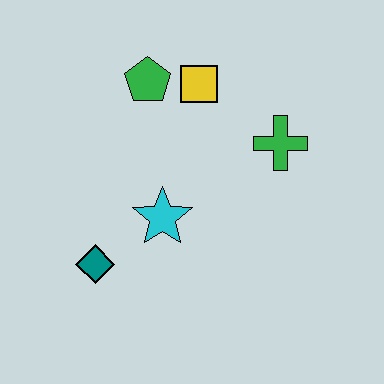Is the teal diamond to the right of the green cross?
No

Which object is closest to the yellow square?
The green pentagon is closest to the yellow square.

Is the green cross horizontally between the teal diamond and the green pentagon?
No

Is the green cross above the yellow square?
No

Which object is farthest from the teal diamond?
The green cross is farthest from the teal diamond.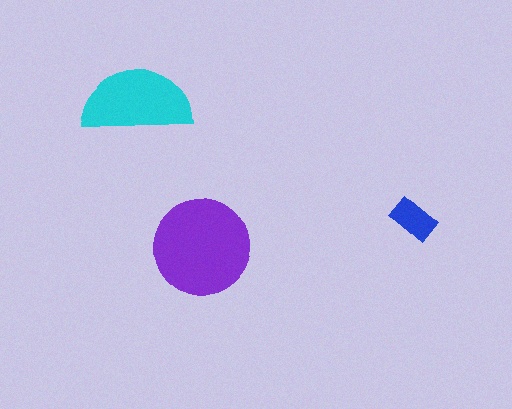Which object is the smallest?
The blue rectangle.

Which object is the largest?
The purple circle.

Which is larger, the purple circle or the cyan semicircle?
The purple circle.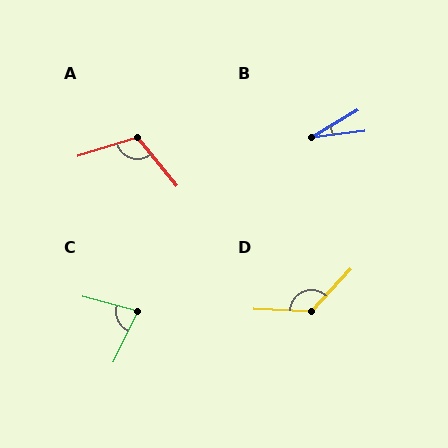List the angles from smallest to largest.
B (25°), C (79°), A (112°), D (130°).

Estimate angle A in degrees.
Approximately 112 degrees.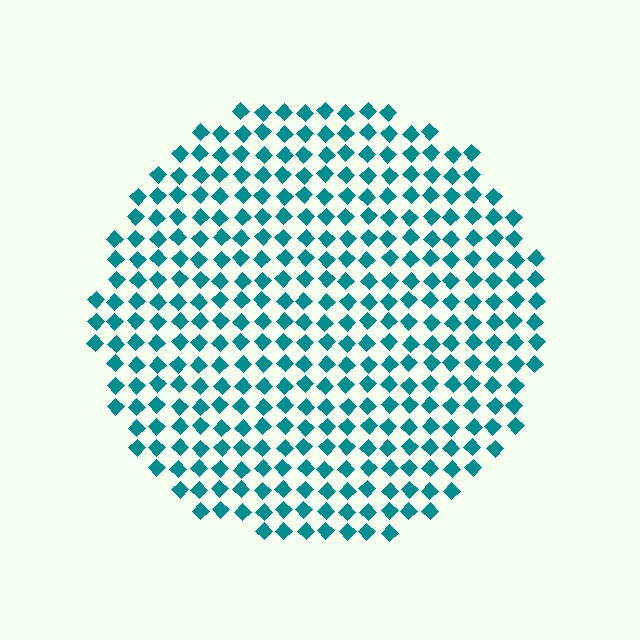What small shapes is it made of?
It is made of small diamonds.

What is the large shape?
The large shape is a circle.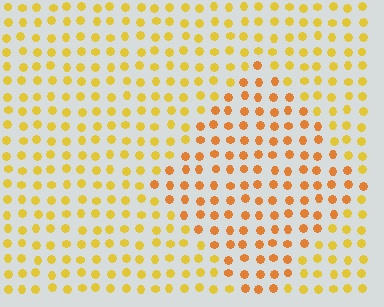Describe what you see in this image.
The image is filled with small yellow elements in a uniform arrangement. A diamond-shaped region is visible where the elements are tinted to a slightly different hue, forming a subtle color boundary.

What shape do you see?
I see a diamond.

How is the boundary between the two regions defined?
The boundary is defined purely by a slight shift in hue (about 25 degrees). Spacing, size, and orientation are identical on both sides.